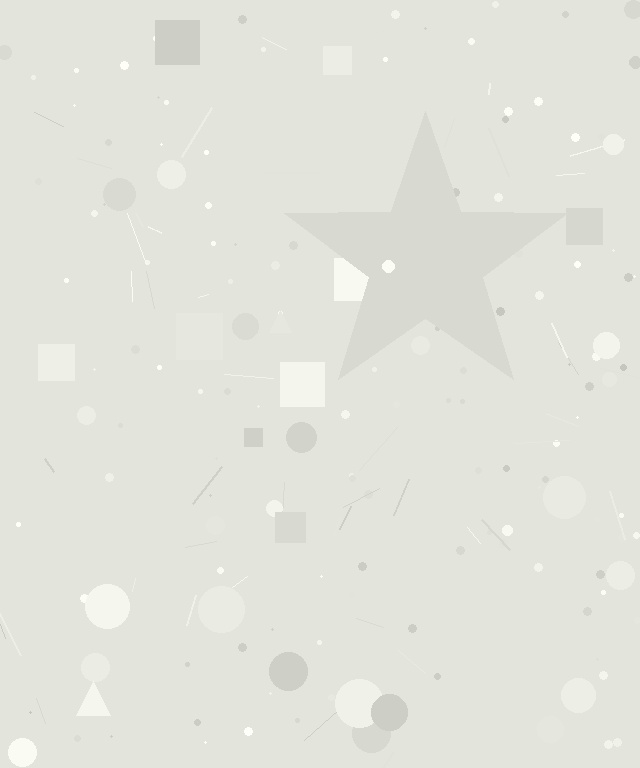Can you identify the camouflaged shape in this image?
The camouflaged shape is a star.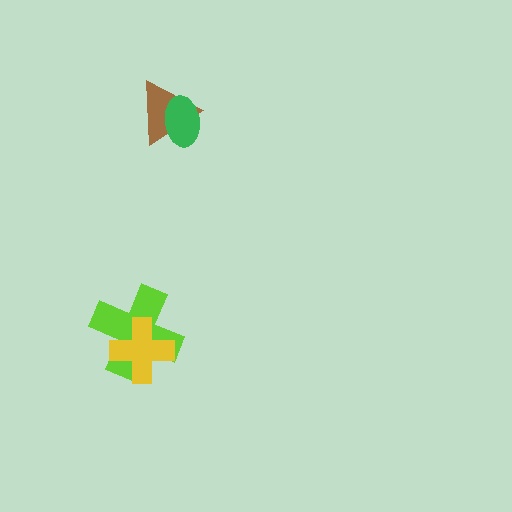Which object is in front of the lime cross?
The yellow cross is in front of the lime cross.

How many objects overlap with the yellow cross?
1 object overlaps with the yellow cross.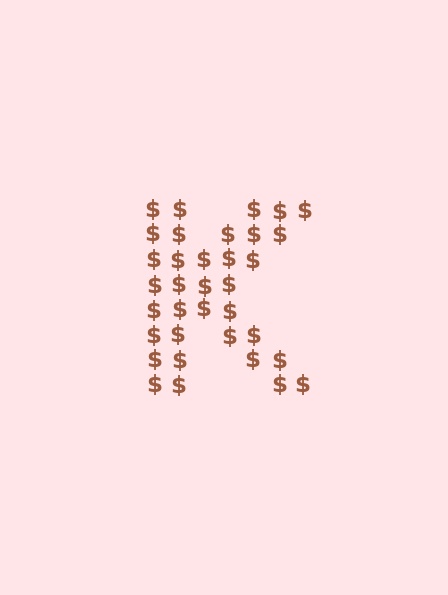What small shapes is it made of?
It is made of small dollar signs.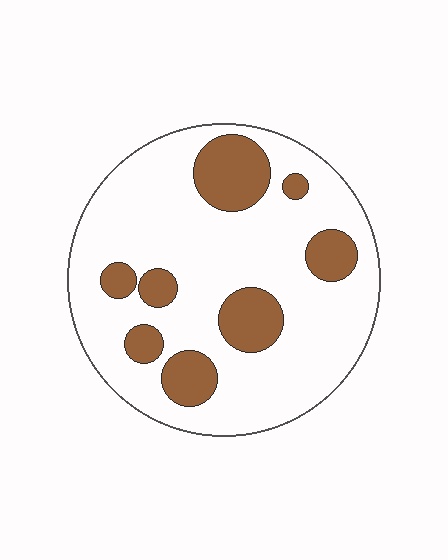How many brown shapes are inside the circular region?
8.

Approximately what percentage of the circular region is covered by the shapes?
Approximately 20%.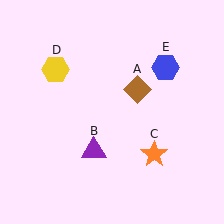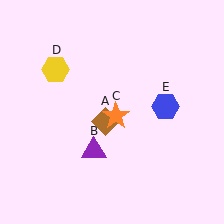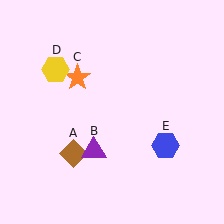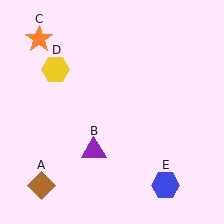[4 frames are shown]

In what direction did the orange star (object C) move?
The orange star (object C) moved up and to the left.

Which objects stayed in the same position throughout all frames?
Purple triangle (object B) and yellow hexagon (object D) remained stationary.